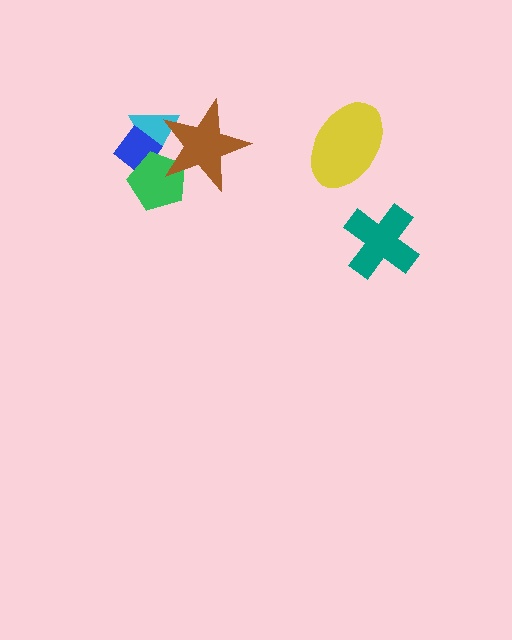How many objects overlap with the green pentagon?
3 objects overlap with the green pentagon.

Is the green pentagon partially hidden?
Yes, it is partially covered by another shape.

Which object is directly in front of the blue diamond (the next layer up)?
The green pentagon is directly in front of the blue diamond.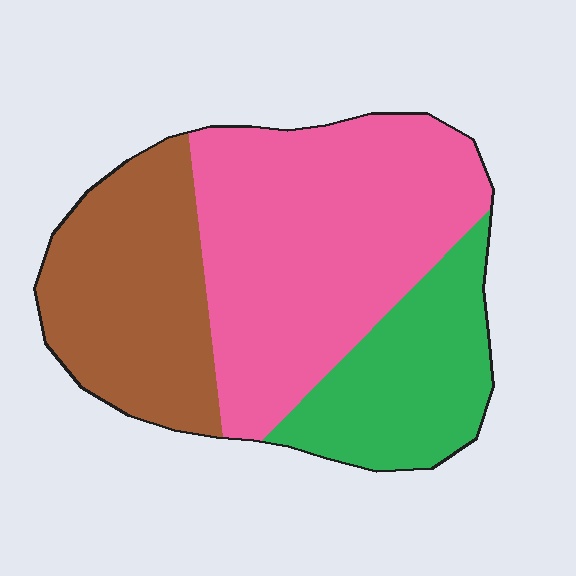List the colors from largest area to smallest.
From largest to smallest: pink, brown, green.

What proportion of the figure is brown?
Brown takes up between a sixth and a third of the figure.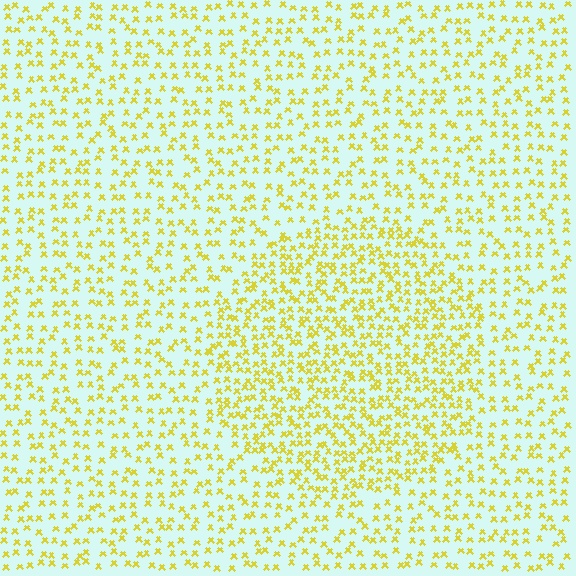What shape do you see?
I see a circle.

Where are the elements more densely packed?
The elements are more densely packed inside the circle boundary.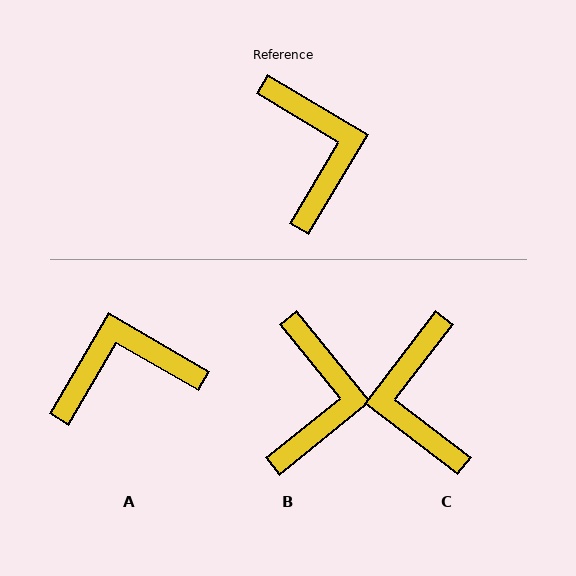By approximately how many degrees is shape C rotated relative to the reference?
Approximately 173 degrees counter-clockwise.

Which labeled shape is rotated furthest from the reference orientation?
C, about 173 degrees away.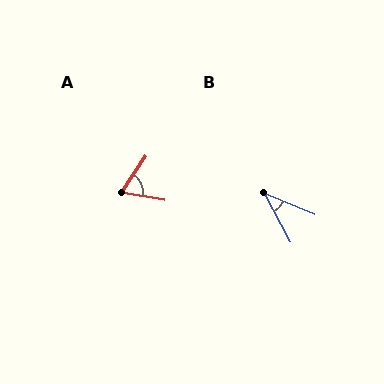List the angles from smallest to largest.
B (40°), A (66°).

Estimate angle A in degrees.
Approximately 66 degrees.